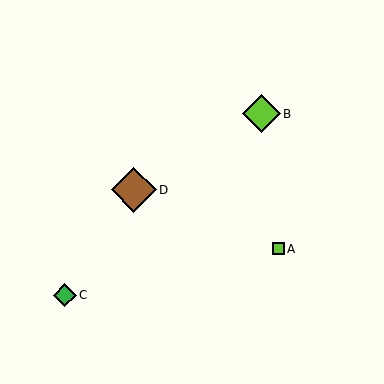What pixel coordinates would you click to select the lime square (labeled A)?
Click at (278, 249) to select the lime square A.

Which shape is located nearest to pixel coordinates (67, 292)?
The green diamond (labeled C) at (65, 295) is nearest to that location.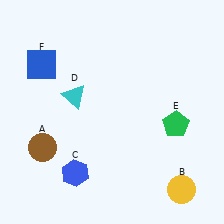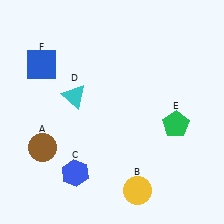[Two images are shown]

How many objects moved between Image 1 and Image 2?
1 object moved between the two images.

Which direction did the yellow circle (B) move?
The yellow circle (B) moved left.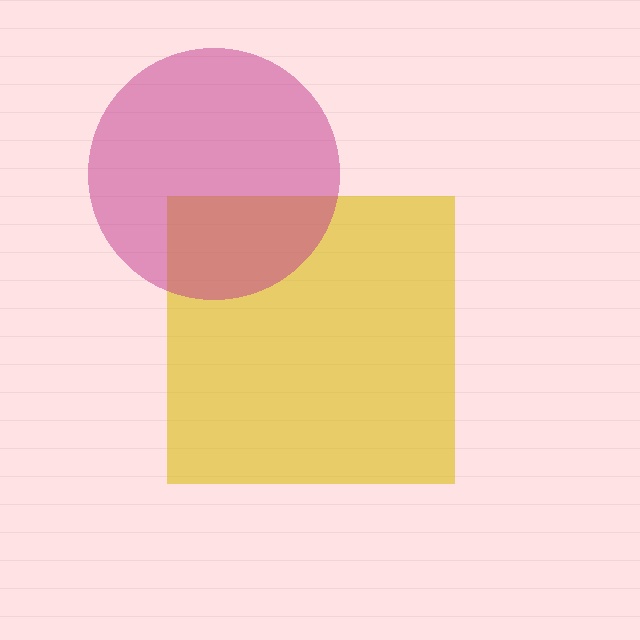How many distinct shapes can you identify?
There are 2 distinct shapes: a yellow square, a magenta circle.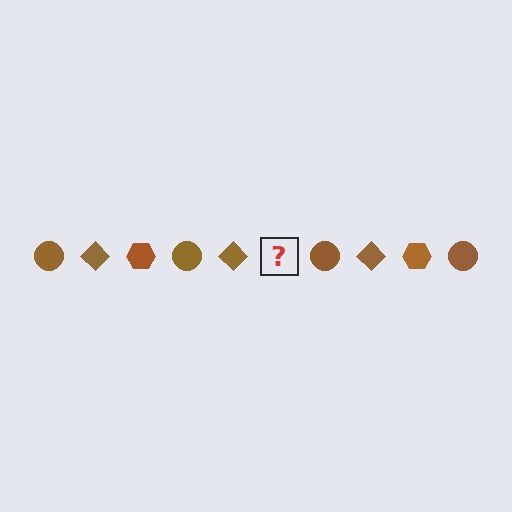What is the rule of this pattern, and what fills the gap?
The rule is that the pattern cycles through circle, diamond, hexagon shapes in brown. The gap should be filled with a brown hexagon.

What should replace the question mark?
The question mark should be replaced with a brown hexagon.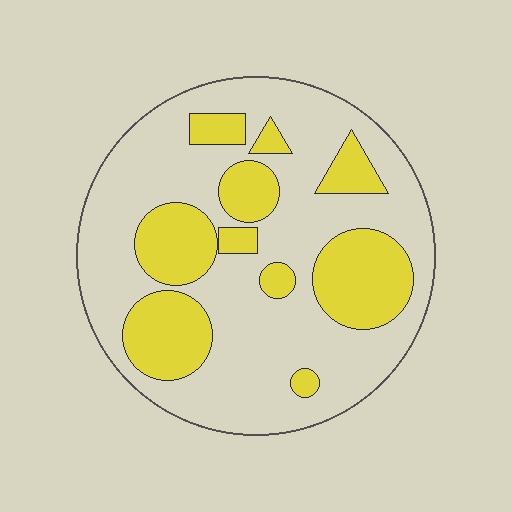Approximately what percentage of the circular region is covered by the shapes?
Approximately 30%.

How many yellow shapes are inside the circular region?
10.